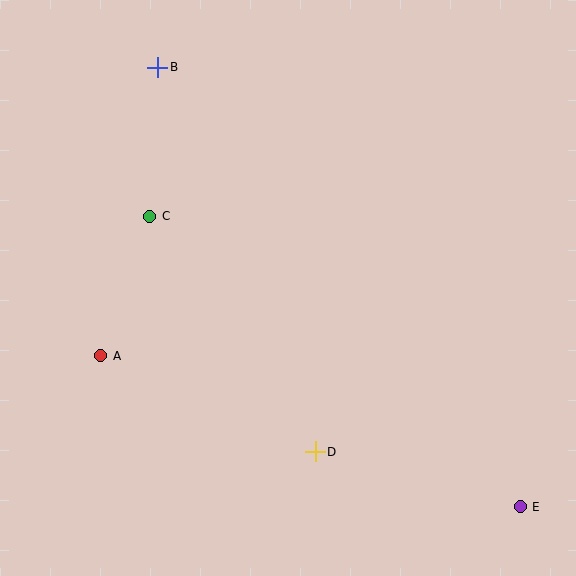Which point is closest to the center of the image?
Point C at (150, 217) is closest to the center.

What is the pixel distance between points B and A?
The distance between B and A is 294 pixels.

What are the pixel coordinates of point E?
Point E is at (520, 507).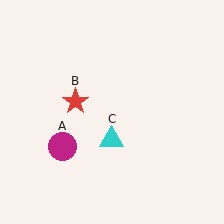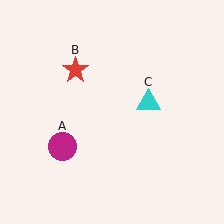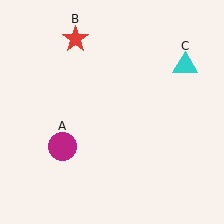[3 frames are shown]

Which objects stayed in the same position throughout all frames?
Magenta circle (object A) remained stationary.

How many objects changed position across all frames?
2 objects changed position: red star (object B), cyan triangle (object C).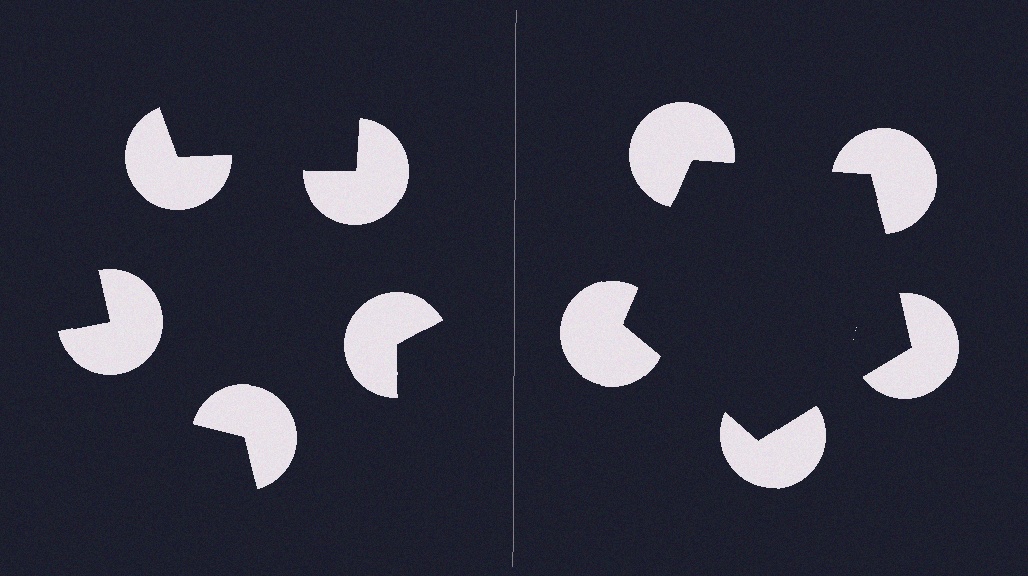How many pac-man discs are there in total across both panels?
10 — 5 on each side.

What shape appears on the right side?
An illusory pentagon.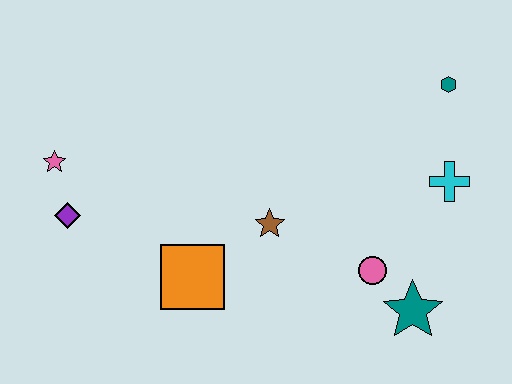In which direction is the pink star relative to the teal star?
The pink star is to the left of the teal star.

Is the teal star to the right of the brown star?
Yes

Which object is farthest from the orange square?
The teal hexagon is farthest from the orange square.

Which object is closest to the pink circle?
The teal star is closest to the pink circle.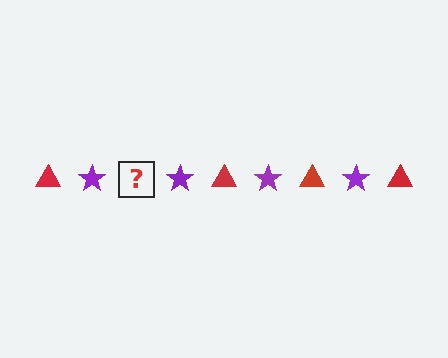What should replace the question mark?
The question mark should be replaced with a red triangle.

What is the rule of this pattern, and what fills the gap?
The rule is that the pattern alternates between red triangle and purple star. The gap should be filled with a red triangle.